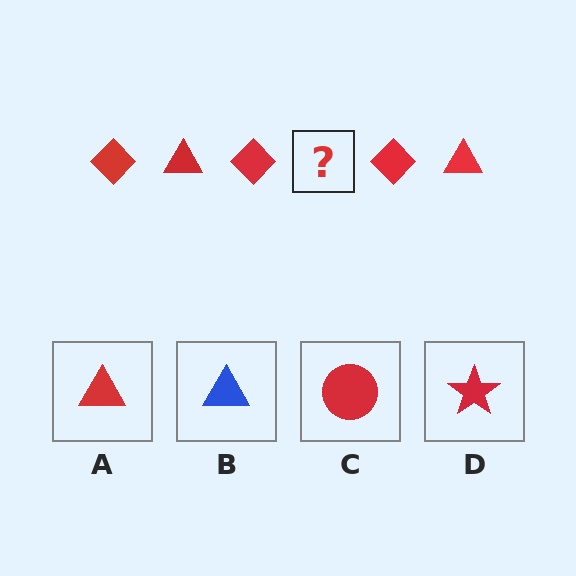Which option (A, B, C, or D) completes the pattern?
A.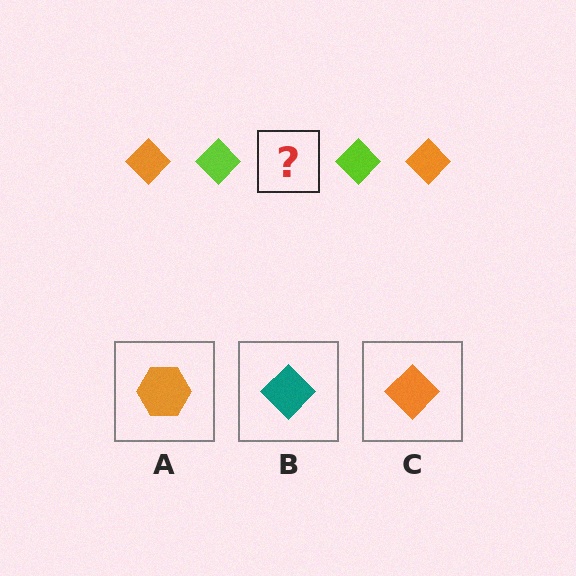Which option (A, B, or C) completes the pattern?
C.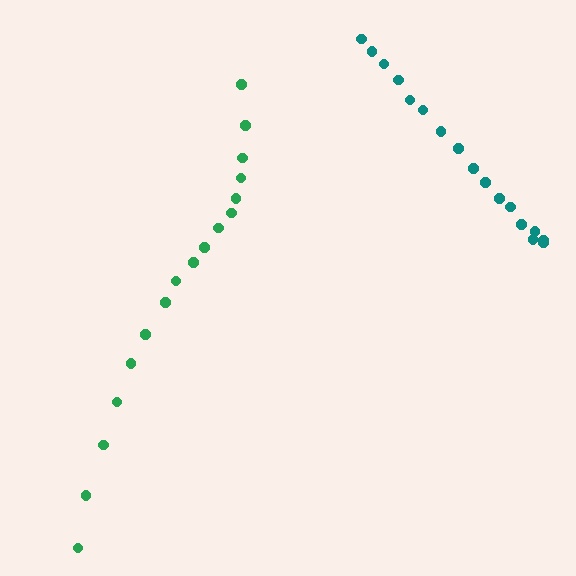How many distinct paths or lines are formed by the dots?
There are 2 distinct paths.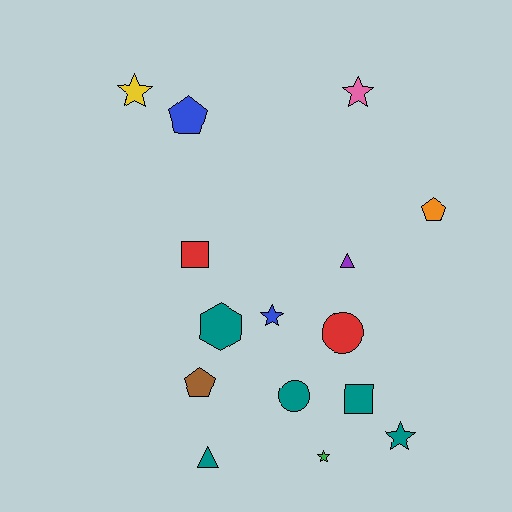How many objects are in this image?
There are 15 objects.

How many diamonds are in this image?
There are no diamonds.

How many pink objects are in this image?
There is 1 pink object.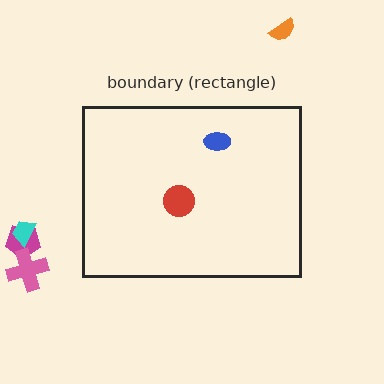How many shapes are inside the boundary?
2 inside, 4 outside.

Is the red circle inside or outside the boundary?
Inside.